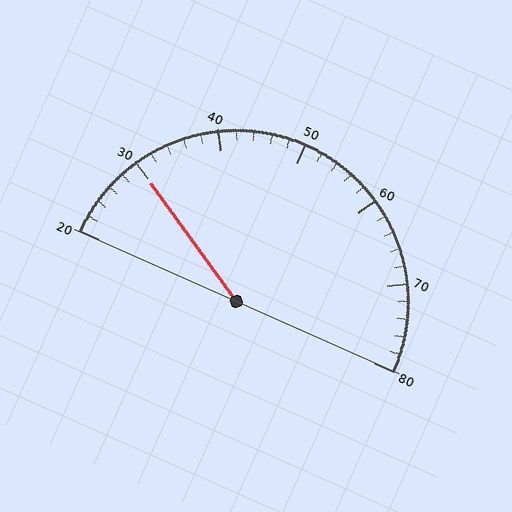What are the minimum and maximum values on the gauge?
The gauge ranges from 20 to 80.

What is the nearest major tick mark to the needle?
The nearest major tick mark is 30.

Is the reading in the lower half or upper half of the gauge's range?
The reading is in the lower half of the range (20 to 80).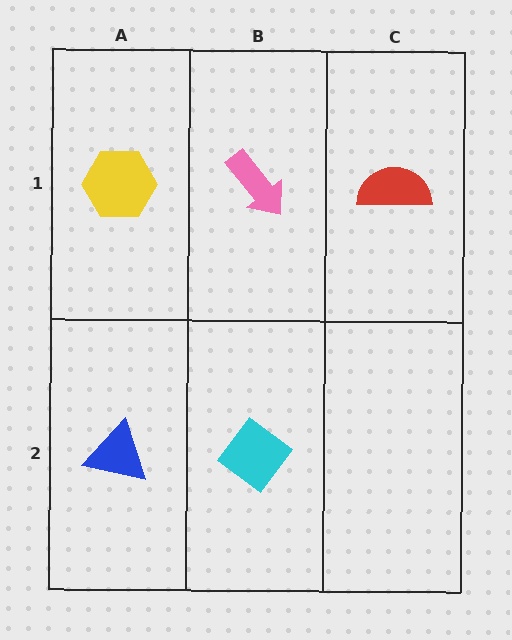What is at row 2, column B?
A cyan diamond.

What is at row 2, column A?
A blue triangle.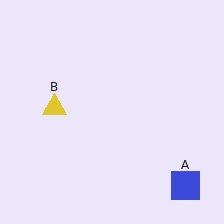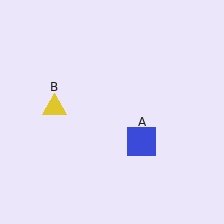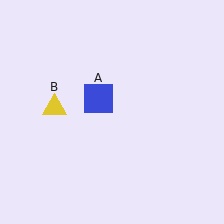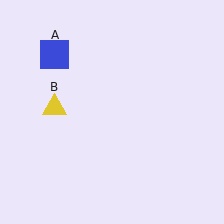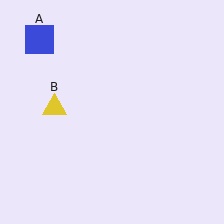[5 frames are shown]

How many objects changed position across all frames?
1 object changed position: blue square (object A).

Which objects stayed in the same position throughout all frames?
Yellow triangle (object B) remained stationary.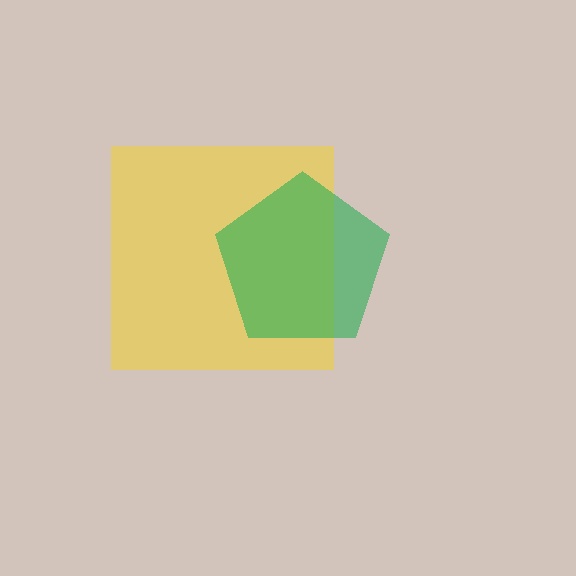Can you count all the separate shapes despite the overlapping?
Yes, there are 2 separate shapes.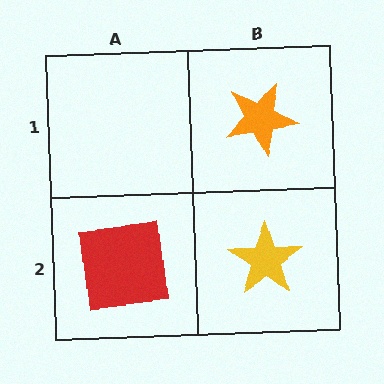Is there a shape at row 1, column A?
No, that cell is empty.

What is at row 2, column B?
A yellow star.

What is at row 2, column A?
A red square.